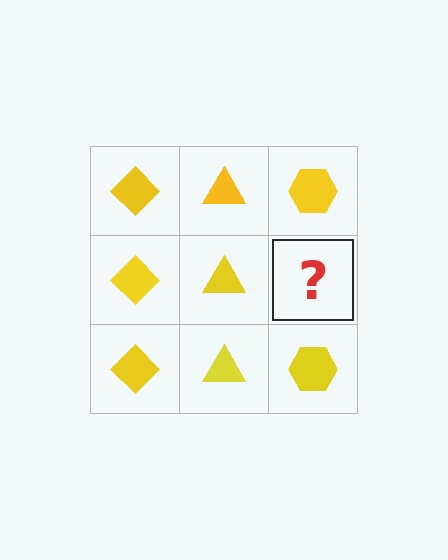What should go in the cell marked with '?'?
The missing cell should contain a yellow hexagon.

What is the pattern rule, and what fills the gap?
The rule is that each column has a consistent shape. The gap should be filled with a yellow hexagon.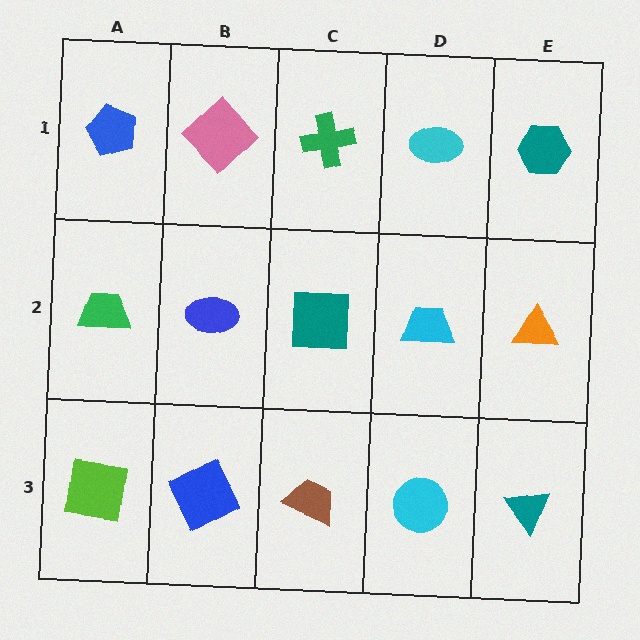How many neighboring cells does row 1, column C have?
3.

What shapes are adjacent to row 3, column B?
A blue ellipse (row 2, column B), a lime square (row 3, column A), a brown trapezoid (row 3, column C).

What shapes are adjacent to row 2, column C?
A green cross (row 1, column C), a brown trapezoid (row 3, column C), a blue ellipse (row 2, column B), a cyan trapezoid (row 2, column D).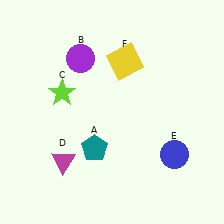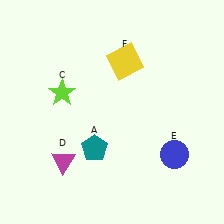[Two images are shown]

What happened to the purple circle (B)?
The purple circle (B) was removed in Image 2. It was in the top-left area of Image 1.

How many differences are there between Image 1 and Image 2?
There is 1 difference between the two images.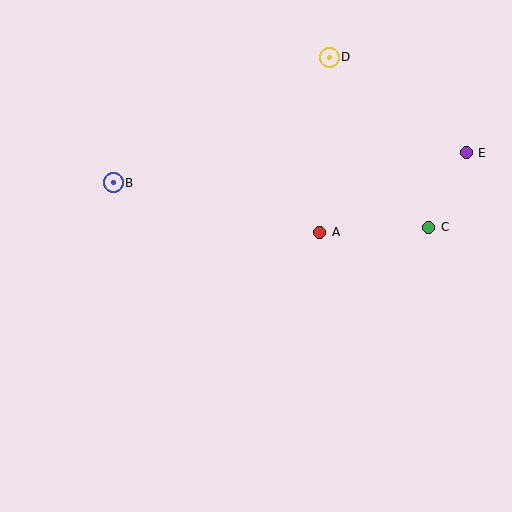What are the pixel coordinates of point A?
Point A is at (320, 232).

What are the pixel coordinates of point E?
Point E is at (466, 153).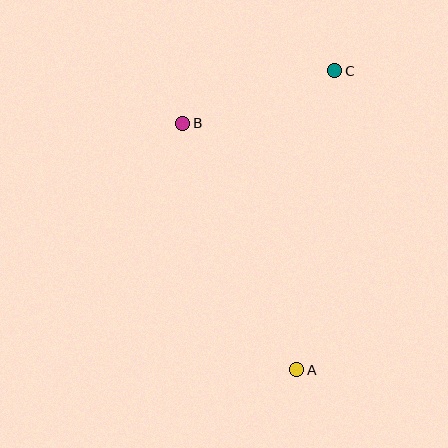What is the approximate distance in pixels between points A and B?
The distance between A and B is approximately 271 pixels.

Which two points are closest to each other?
Points B and C are closest to each other.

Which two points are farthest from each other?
Points A and C are farthest from each other.